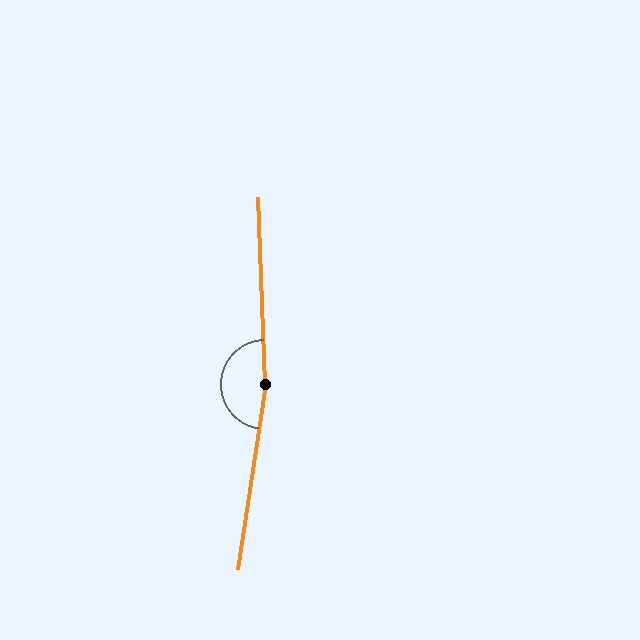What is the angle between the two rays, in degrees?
Approximately 169 degrees.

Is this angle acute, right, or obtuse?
It is obtuse.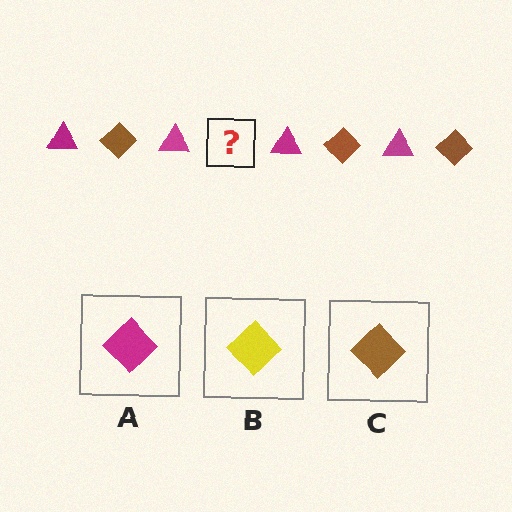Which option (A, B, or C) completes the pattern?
C.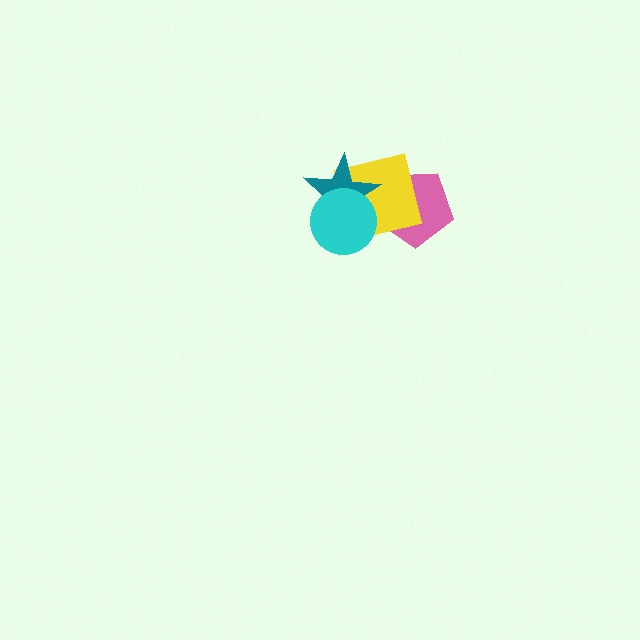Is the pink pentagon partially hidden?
Yes, it is partially covered by another shape.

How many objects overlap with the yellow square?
3 objects overlap with the yellow square.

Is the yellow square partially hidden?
Yes, it is partially covered by another shape.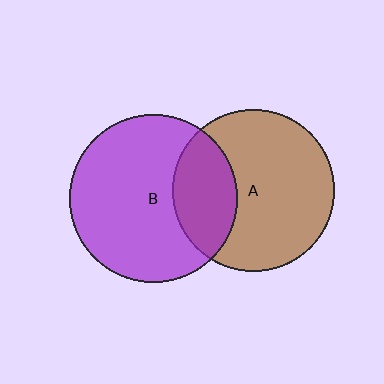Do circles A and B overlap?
Yes.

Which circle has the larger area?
Circle B (purple).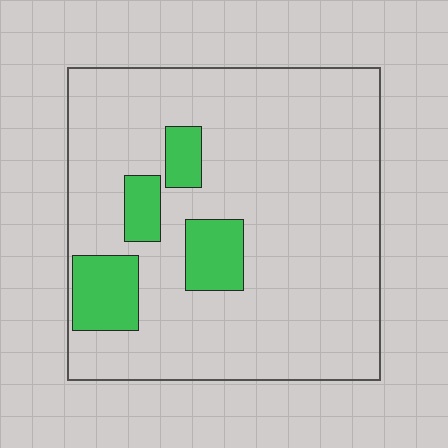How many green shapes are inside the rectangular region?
4.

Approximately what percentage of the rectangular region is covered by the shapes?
Approximately 15%.